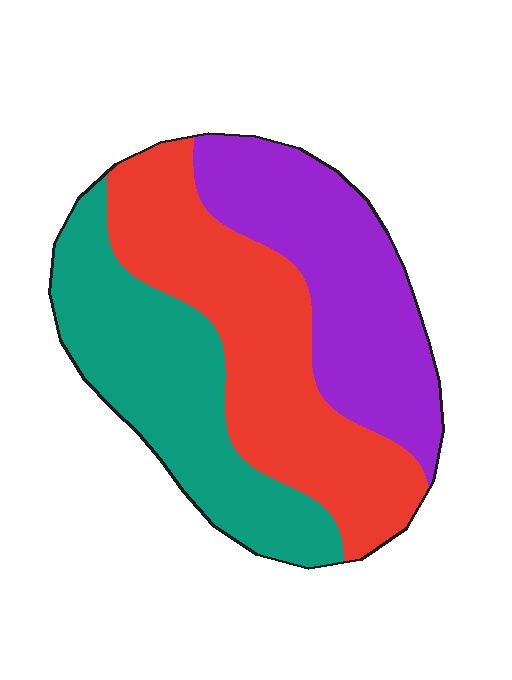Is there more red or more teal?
Red.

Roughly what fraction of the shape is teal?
Teal takes up between a quarter and a half of the shape.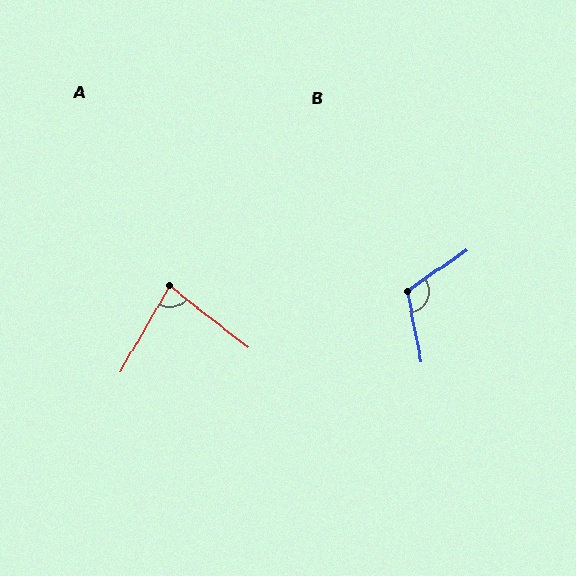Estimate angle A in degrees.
Approximately 82 degrees.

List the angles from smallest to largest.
A (82°), B (114°).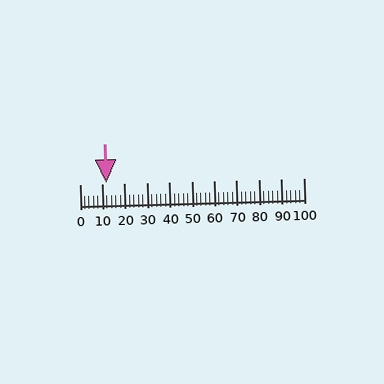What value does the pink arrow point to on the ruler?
The pink arrow points to approximately 12.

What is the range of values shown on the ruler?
The ruler shows values from 0 to 100.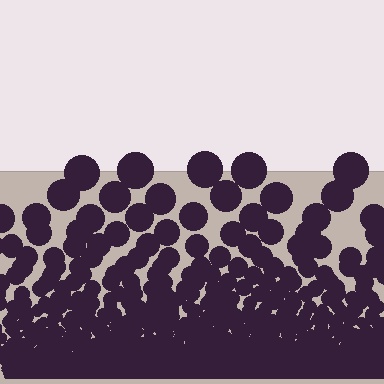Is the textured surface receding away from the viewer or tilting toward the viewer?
The surface appears to tilt toward the viewer. Texture elements get larger and sparser toward the top.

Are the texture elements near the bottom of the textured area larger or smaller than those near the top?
Smaller. The gradient is inverted — elements near the bottom are smaller and denser.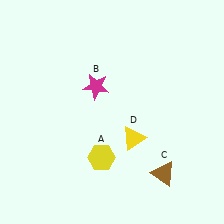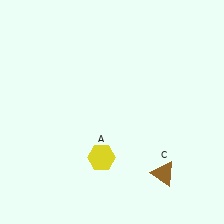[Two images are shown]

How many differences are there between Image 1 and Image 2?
There are 2 differences between the two images.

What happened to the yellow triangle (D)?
The yellow triangle (D) was removed in Image 2. It was in the bottom-right area of Image 1.